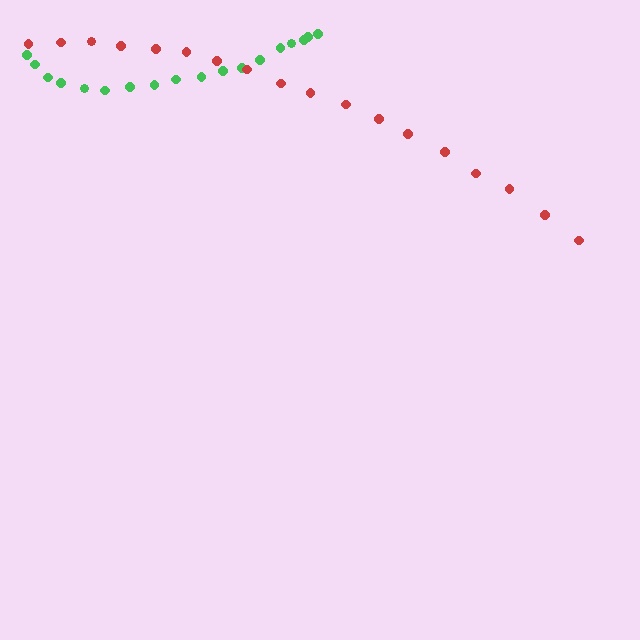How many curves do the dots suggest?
There are 2 distinct paths.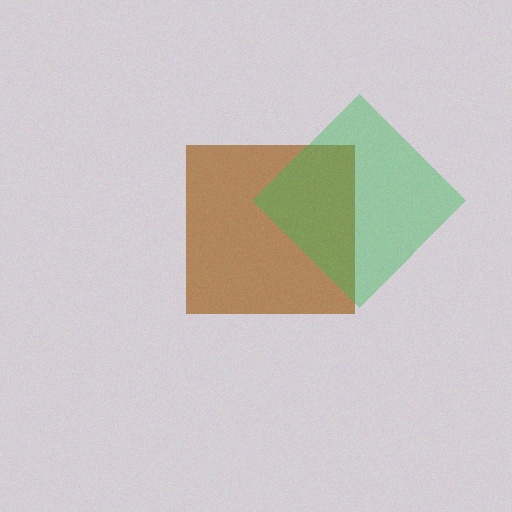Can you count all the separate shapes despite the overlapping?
Yes, there are 2 separate shapes.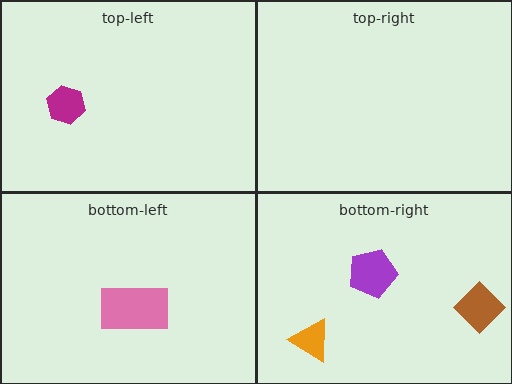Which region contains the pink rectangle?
The bottom-left region.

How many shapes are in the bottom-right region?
3.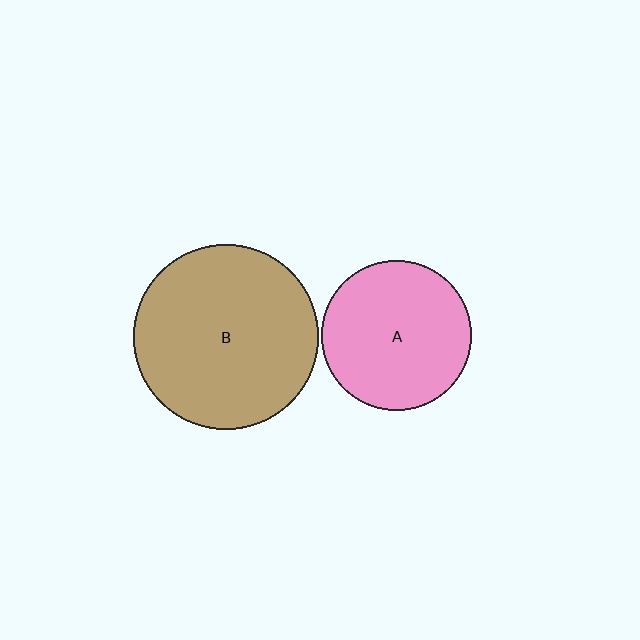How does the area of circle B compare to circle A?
Approximately 1.5 times.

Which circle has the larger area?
Circle B (brown).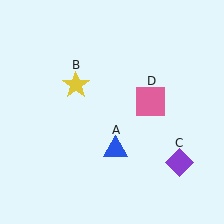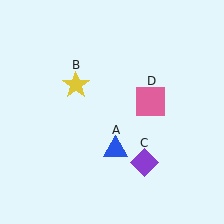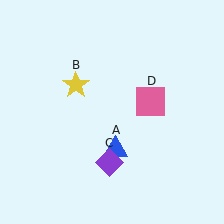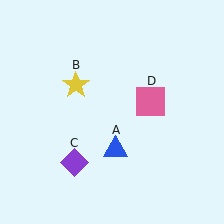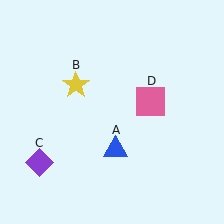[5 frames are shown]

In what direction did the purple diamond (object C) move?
The purple diamond (object C) moved left.